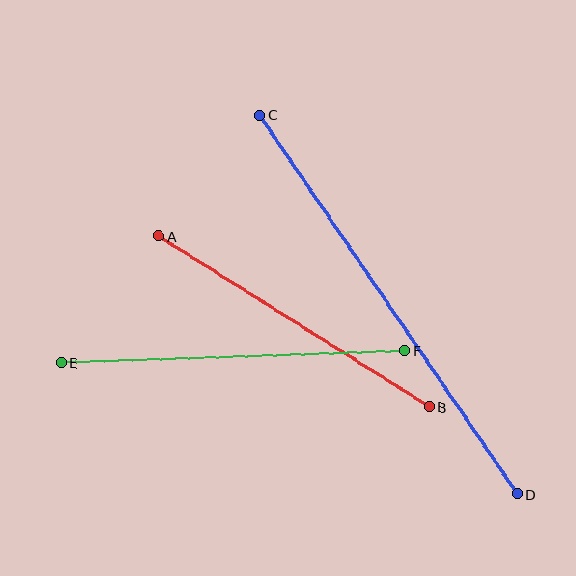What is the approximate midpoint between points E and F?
The midpoint is at approximately (233, 357) pixels.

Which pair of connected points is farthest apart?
Points C and D are farthest apart.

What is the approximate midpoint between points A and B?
The midpoint is at approximately (294, 322) pixels.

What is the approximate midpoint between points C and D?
The midpoint is at approximately (388, 304) pixels.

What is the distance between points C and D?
The distance is approximately 458 pixels.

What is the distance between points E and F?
The distance is approximately 343 pixels.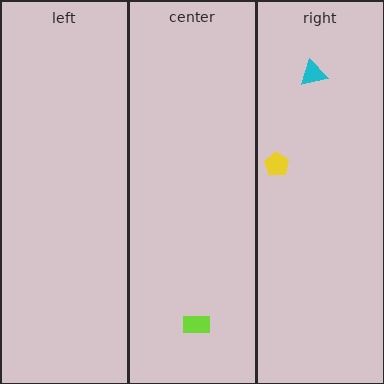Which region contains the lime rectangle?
The center region.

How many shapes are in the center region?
1.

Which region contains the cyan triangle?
The right region.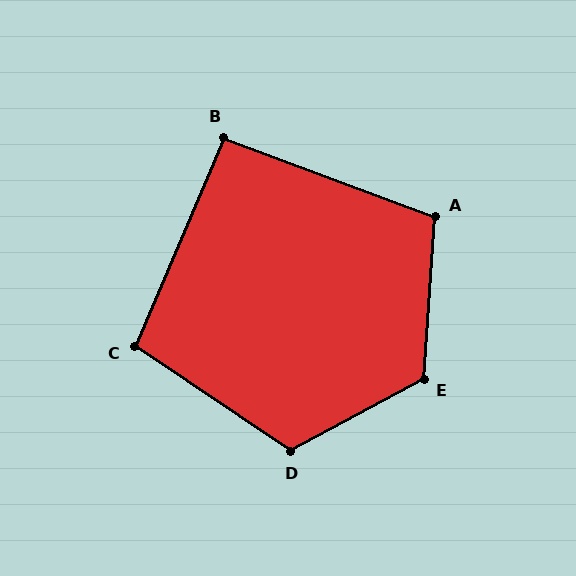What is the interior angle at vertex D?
Approximately 117 degrees (obtuse).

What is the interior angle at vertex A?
Approximately 107 degrees (obtuse).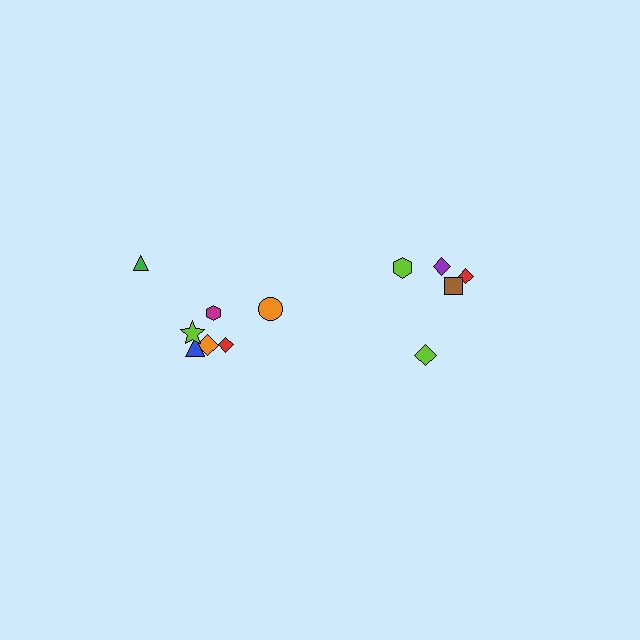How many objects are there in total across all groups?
There are 12 objects.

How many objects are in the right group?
There are 5 objects.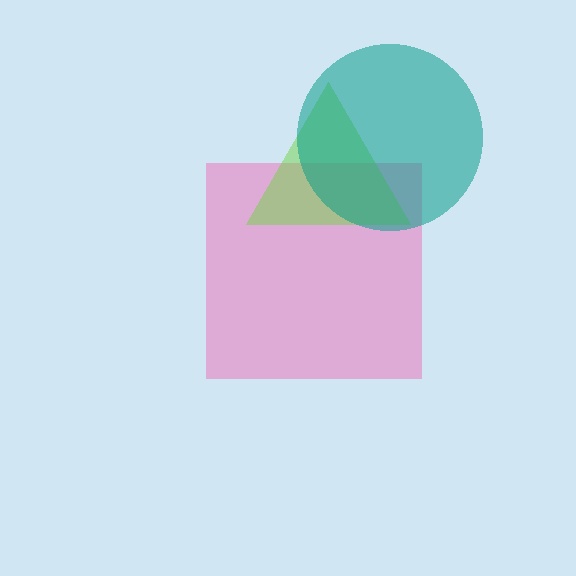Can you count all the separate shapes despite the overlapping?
Yes, there are 3 separate shapes.